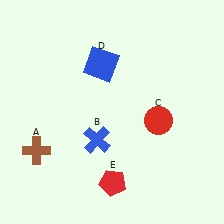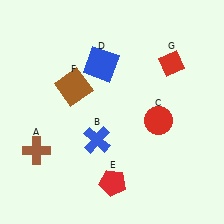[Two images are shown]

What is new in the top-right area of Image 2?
A red diamond (G) was added in the top-right area of Image 2.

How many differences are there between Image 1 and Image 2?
There are 2 differences between the two images.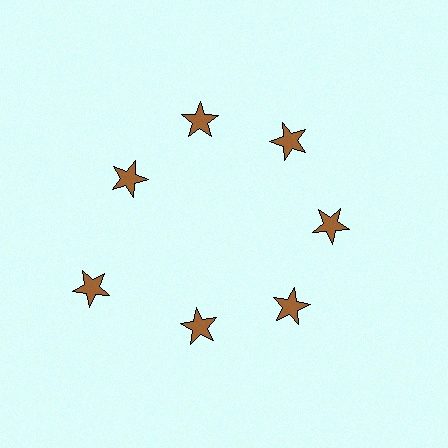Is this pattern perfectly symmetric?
No. The 7 brown stars are arranged in a ring, but one element near the 8 o'clock position is pushed outward from the center, breaking the 7-fold rotational symmetry.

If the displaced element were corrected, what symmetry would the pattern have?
It would have 7-fold rotational symmetry — the pattern would map onto itself every 51 degrees.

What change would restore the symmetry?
The symmetry would be restored by moving it inward, back onto the ring so that all 7 stars sit at equal angles and equal distance from the center.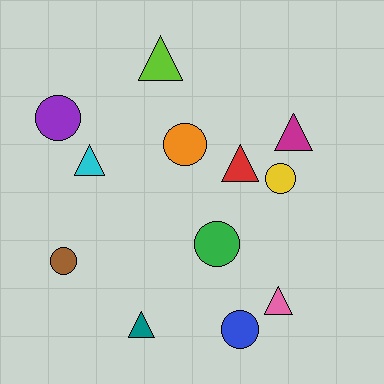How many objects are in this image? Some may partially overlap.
There are 12 objects.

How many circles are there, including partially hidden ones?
There are 6 circles.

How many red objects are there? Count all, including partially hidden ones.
There is 1 red object.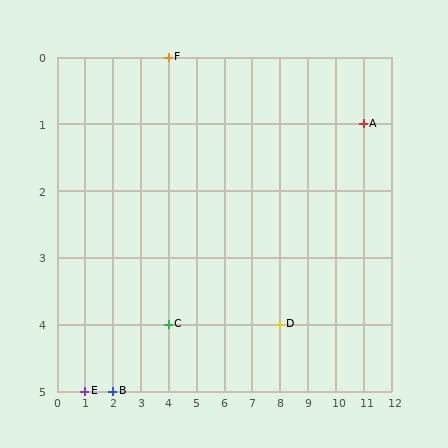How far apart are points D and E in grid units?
Points D and E are 7 columns and 1 row apart (about 7.1 grid units diagonally).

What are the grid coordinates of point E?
Point E is at grid coordinates (1, 5).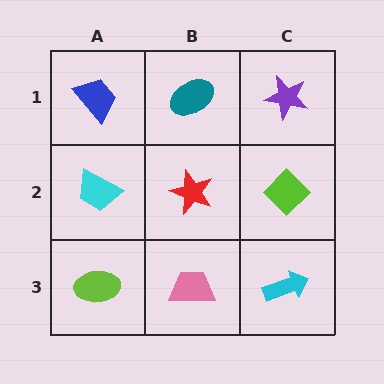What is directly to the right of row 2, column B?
A lime diamond.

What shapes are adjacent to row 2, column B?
A teal ellipse (row 1, column B), a pink trapezoid (row 3, column B), a cyan trapezoid (row 2, column A), a lime diamond (row 2, column C).